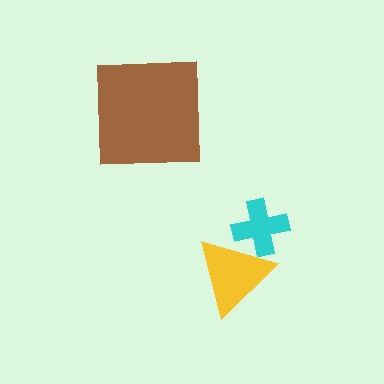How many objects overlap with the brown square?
0 objects overlap with the brown square.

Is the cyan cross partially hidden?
Yes, it is partially covered by another shape.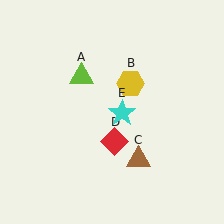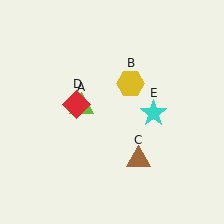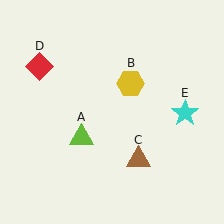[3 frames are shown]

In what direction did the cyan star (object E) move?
The cyan star (object E) moved right.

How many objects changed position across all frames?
3 objects changed position: lime triangle (object A), red diamond (object D), cyan star (object E).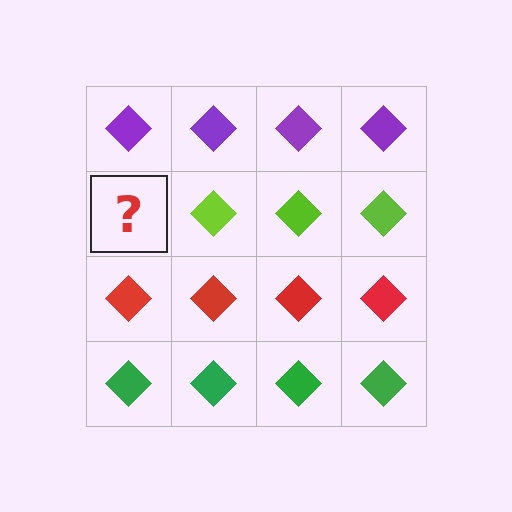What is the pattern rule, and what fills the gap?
The rule is that each row has a consistent color. The gap should be filled with a lime diamond.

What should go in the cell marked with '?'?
The missing cell should contain a lime diamond.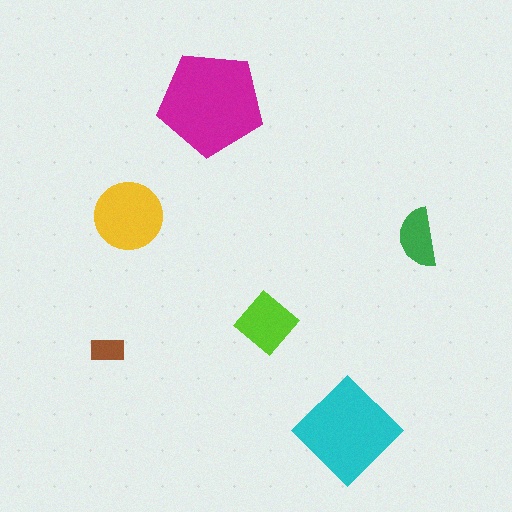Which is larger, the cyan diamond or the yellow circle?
The cyan diamond.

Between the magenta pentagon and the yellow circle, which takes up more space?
The magenta pentagon.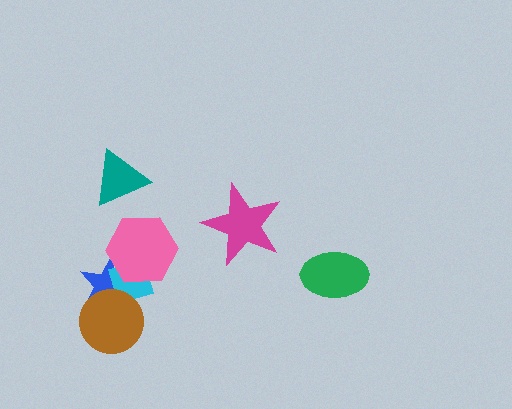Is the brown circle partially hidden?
No, no other shape covers it.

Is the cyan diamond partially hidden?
Yes, it is partially covered by another shape.